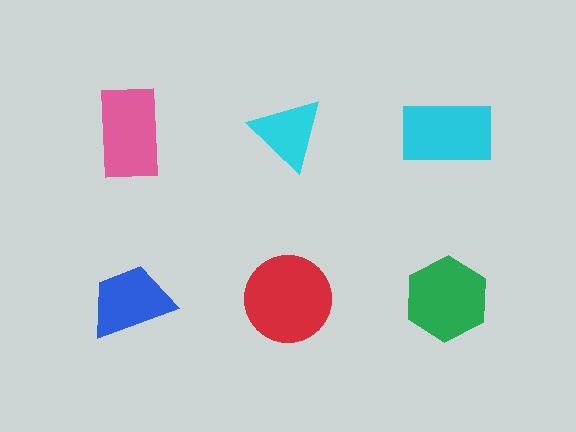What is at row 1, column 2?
A cyan triangle.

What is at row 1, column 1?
A pink rectangle.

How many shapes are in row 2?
3 shapes.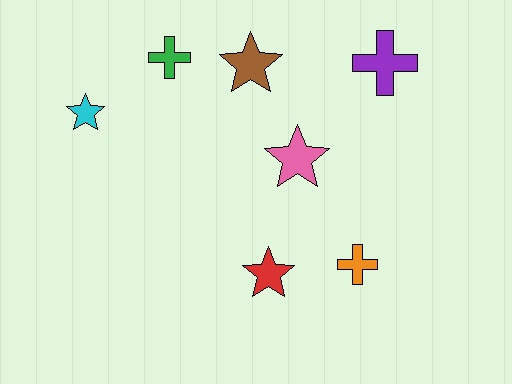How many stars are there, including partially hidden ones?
There are 4 stars.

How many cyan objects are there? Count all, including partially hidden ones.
There is 1 cyan object.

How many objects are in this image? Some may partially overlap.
There are 7 objects.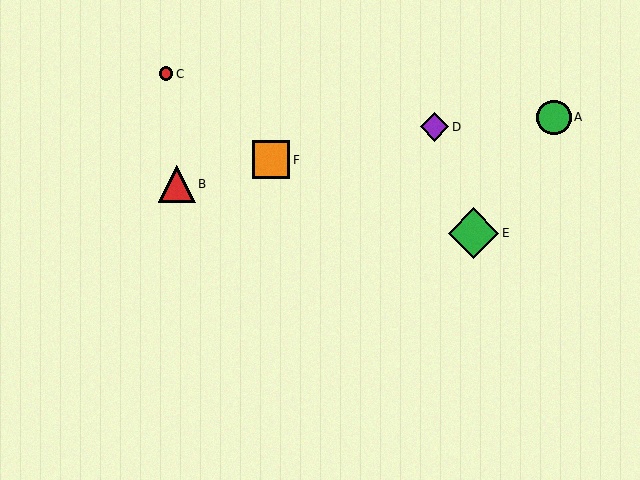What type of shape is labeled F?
Shape F is an orange square.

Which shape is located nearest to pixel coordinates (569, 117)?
The green circle (labeled A) at (554, 117) is nearest to that location.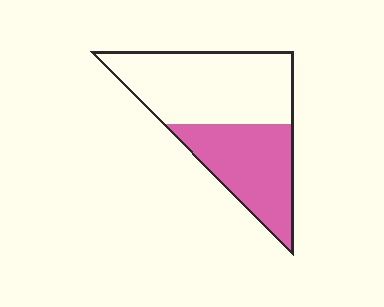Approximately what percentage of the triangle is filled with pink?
Approximately 40%.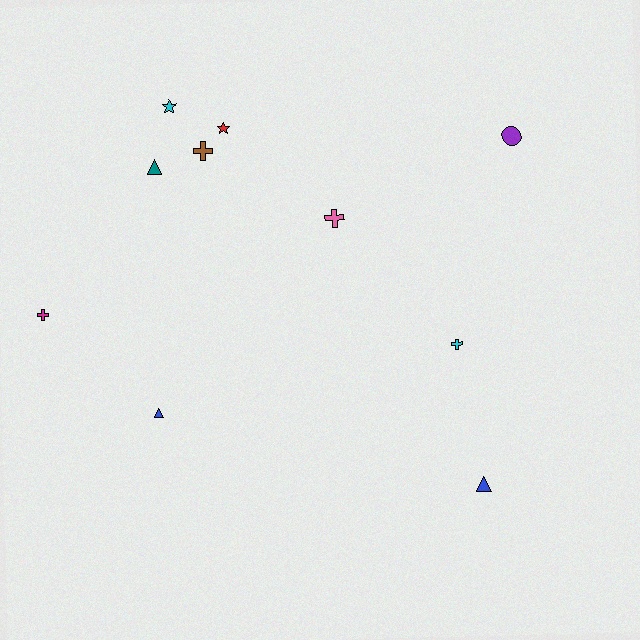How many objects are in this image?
There are 10 objects.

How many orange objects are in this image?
There are no orange objects.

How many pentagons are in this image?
There are no pentagons.